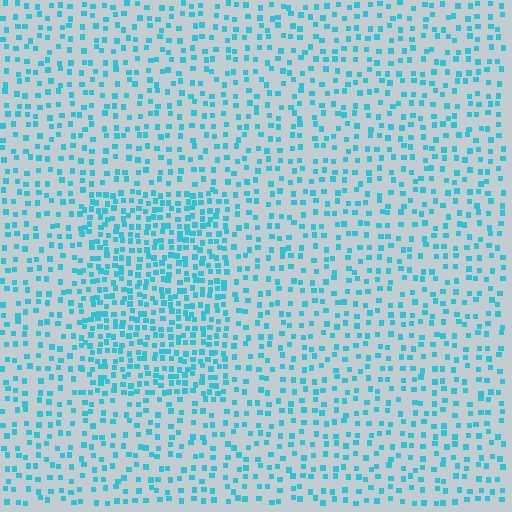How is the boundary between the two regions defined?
The boundary is defined by a change in element density (approximately 1.9x ratio). All elements are the same color, size, and shape.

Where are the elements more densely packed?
The elements are more densely packed inside the rectangle boundary.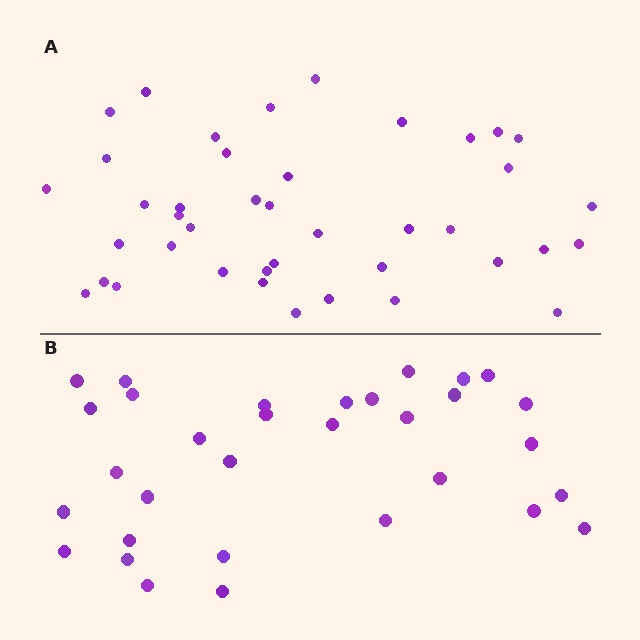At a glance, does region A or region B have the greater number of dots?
Region A (the top region) has more dots.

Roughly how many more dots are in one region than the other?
Region A has roughly 8 or so more dots than region B.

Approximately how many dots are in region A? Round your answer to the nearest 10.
About 40 dots. (The exact count is 41, which rounds to 40.)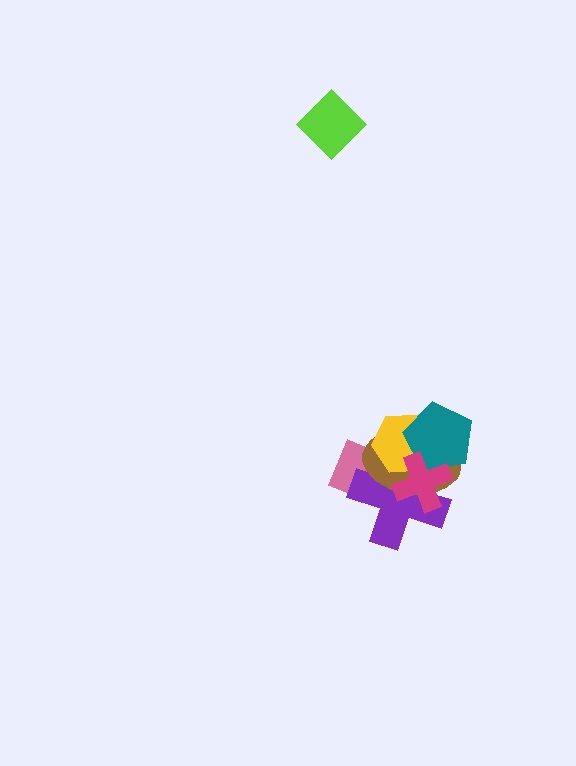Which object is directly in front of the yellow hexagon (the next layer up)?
The teal pentagon is directly in front of the yellow hexagon.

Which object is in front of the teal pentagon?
The magenta cross is in front of the teal pentagon.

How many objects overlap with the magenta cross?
4 objects overlap with the magenta cross.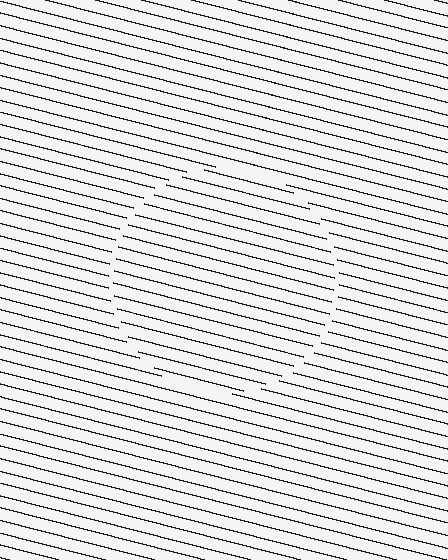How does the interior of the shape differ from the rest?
The interior of the shape contains the same grating, shifted by half a period — the contour is defined by the phase discontinuity where line-ends from the inner and outer gratings abut.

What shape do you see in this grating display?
An illusory circle. The interior of the shape contains the same grating, shifted by half a period — the contour is defined by the phase discontinuity where line-ends from the inner and outer gratings abut.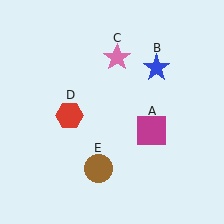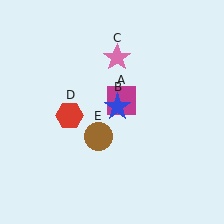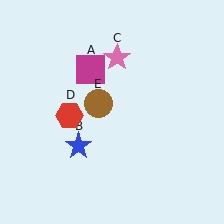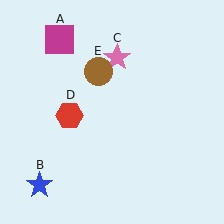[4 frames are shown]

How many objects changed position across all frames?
3 objects changed position: magenta square (object A), blue star (object B), brown circle (object E).